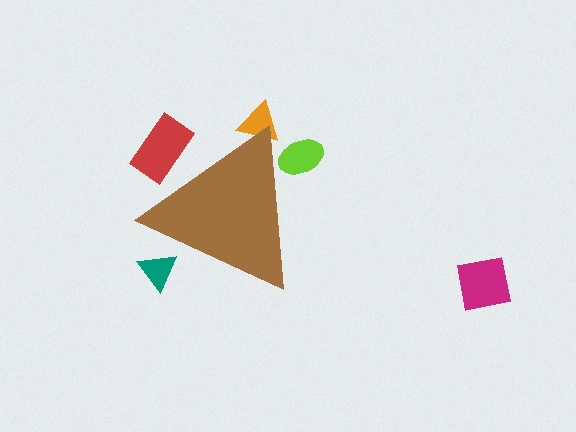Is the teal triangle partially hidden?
Yes, the teal triangle is partially hidden behind the brown triangle.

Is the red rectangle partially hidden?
Yes, the red rectangle is partially hidden behind the brown triangle.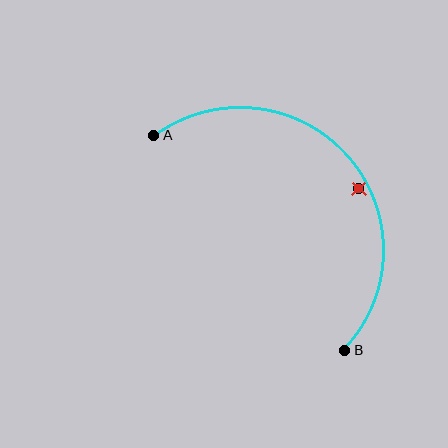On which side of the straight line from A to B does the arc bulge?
The arc bulges above and to the right of the straight line connecting A and B.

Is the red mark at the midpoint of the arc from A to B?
No — the red mark does not lie on the arc at all. It sits slightly inside the curve.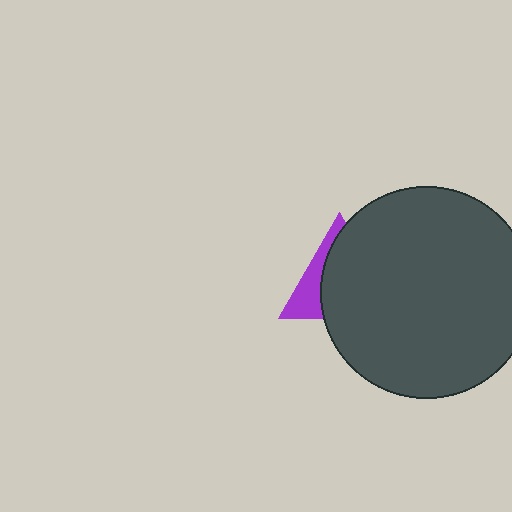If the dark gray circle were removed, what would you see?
You would see the complete purple triangle.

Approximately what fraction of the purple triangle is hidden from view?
Roughly 69% of the purple triangle is hidden behind the dark gray circle.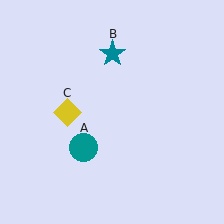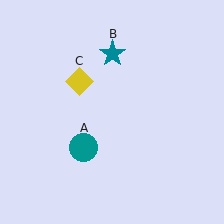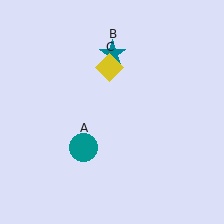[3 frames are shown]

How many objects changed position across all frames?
1 object changed position: yellow diamond (object C).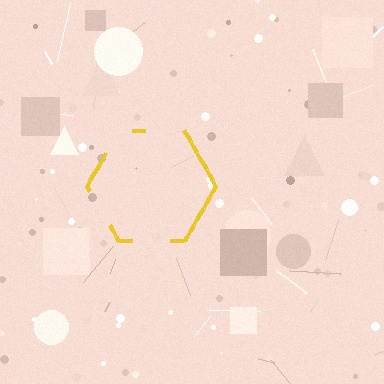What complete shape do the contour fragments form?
The contour fragments form a hexagon.